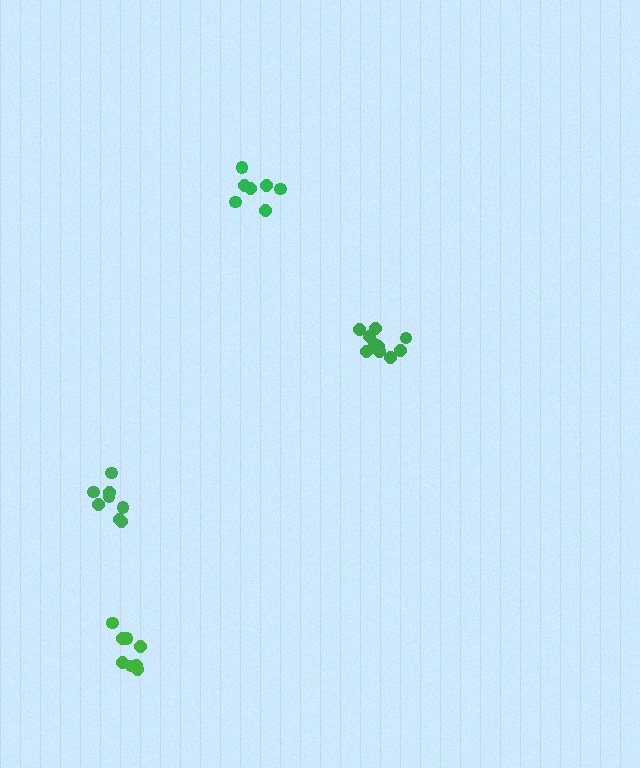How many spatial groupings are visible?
There are 4 spatial groupings.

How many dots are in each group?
Group 1: 7 dots, Group 2: 8 dots, Group 3: 9 dots, Group 4: 10 dots (34 total).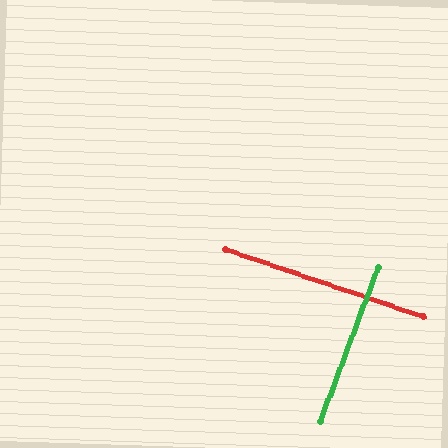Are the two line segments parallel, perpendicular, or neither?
Perpendicular — they meet at approximately 88°.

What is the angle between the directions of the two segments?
Approximately 88 degrees.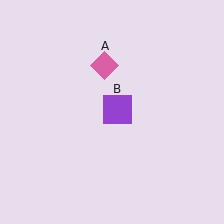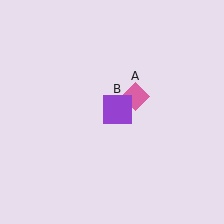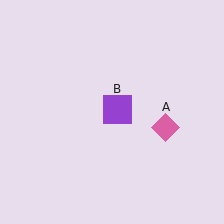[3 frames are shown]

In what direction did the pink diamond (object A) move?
The pink diamond (object A) moved down and to the right.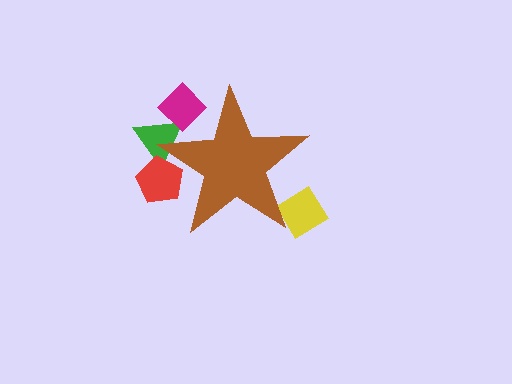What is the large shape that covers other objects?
A brown star.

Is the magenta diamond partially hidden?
Yes, the magenta diamond is partially hidden behind the brown star.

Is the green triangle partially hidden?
Yes, the green triangle is partially hidden behind the brown star.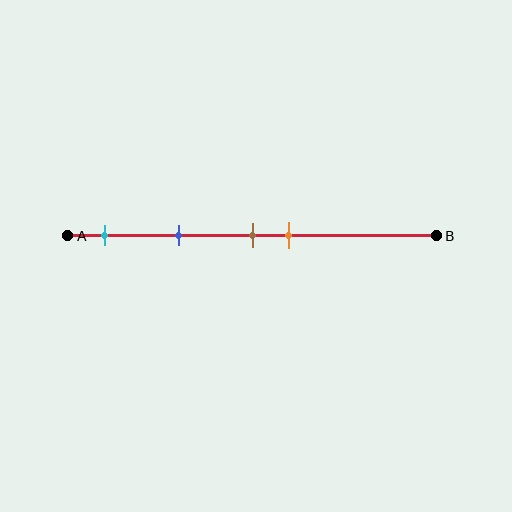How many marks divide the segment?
There are 4 marks dividing the segment.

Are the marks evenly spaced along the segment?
No, the marks are not evenly spaced.